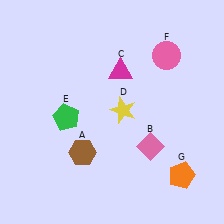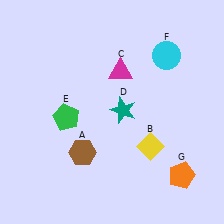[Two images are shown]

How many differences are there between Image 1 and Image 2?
There are 3 differences between the two images.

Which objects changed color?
B changed from pink to yellow. D changed from yellow to teal. F changed from pink to cyan.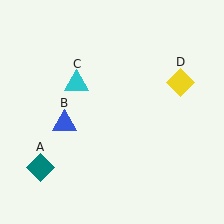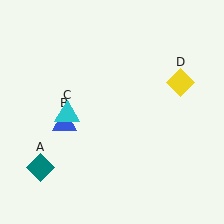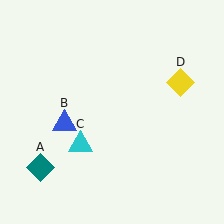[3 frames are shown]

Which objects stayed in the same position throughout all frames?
Teal diamond (object A) and blue triangle (object B) and yellow diamond (object D) remained stationary.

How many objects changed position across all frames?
1 object changed position: cyan triangle (object C).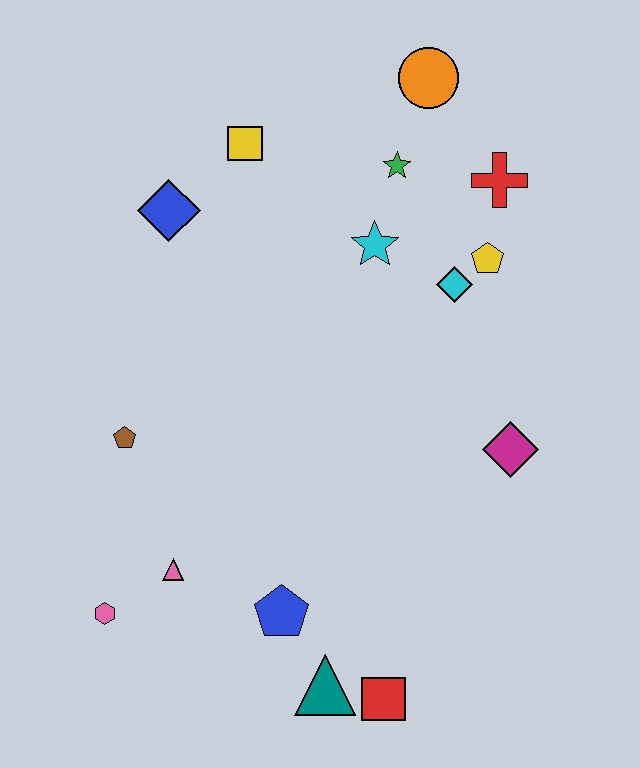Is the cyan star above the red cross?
No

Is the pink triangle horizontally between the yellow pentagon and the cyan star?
No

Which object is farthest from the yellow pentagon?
The pink hexagon is farthest from the yellow pentagon.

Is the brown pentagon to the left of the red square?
Yes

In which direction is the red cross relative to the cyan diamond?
The red cross is above the cyan diamond.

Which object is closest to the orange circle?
The green star is closest to the orange circle.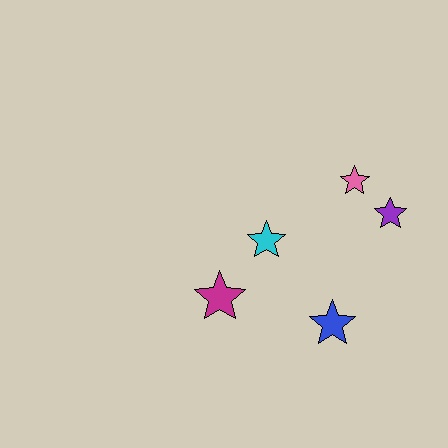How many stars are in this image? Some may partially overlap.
There are 5 stars.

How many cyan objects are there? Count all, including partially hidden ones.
There is 1 cyan object.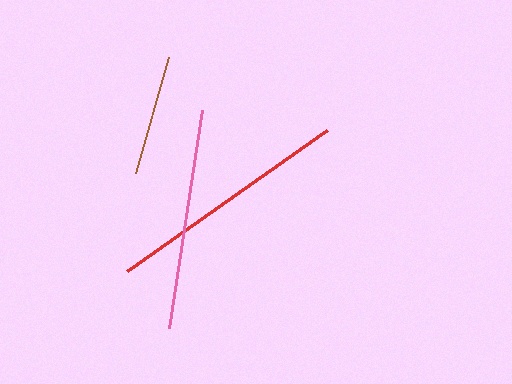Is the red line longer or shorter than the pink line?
The red line is longer than the pink line.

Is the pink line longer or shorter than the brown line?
The pink line is longer than the brown line.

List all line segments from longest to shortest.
From longest to shortest: red, pink, brown.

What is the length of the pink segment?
The pink segment is approximately 220 pixels long.